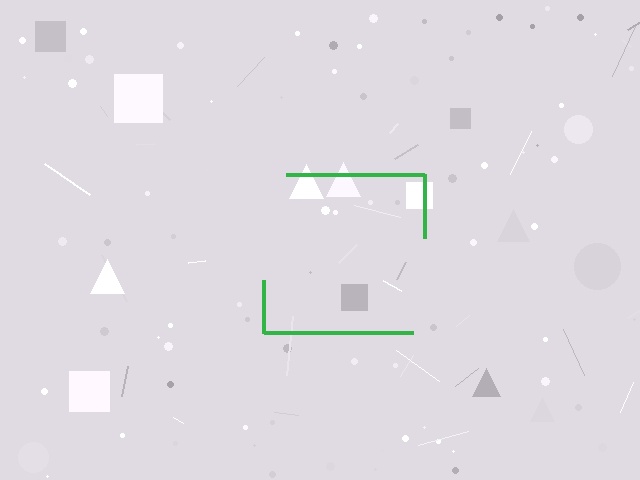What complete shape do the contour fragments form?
The contour fragments form a square.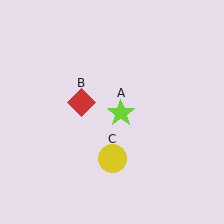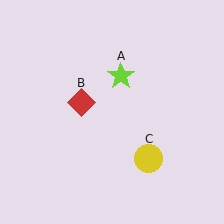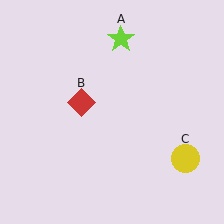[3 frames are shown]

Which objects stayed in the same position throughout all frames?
Red diamond (object B) remained stationary.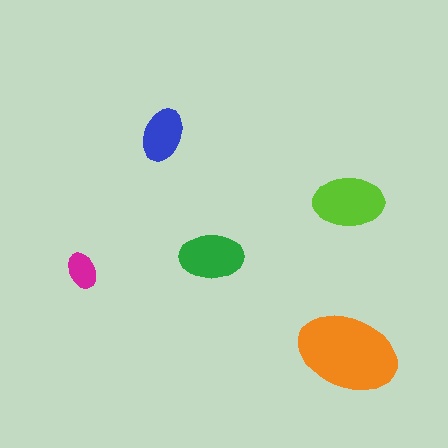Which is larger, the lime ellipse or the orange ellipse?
The orange one.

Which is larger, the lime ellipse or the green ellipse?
The lime one.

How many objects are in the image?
There are 5 objects in the image.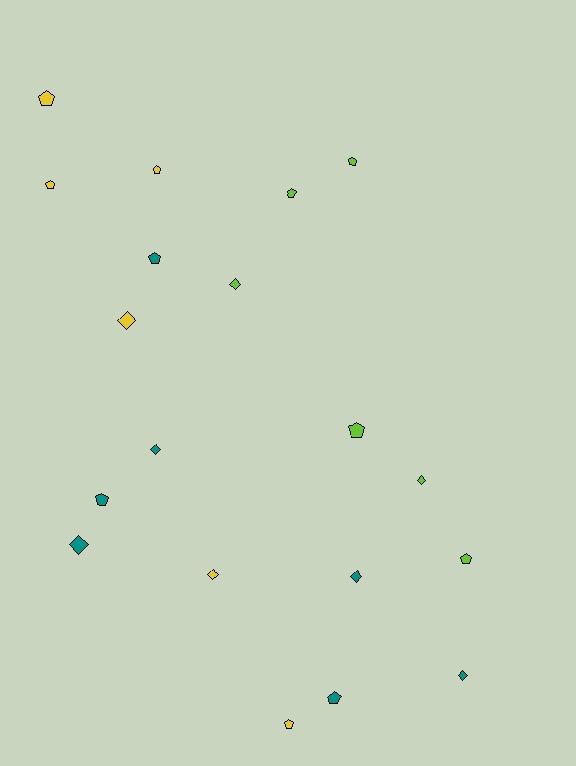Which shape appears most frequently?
Pentagon, with 11 objects.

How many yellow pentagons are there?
There are 4 yellow pentagons.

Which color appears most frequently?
Teal, with 7 objects.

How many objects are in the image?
There are 19 objects.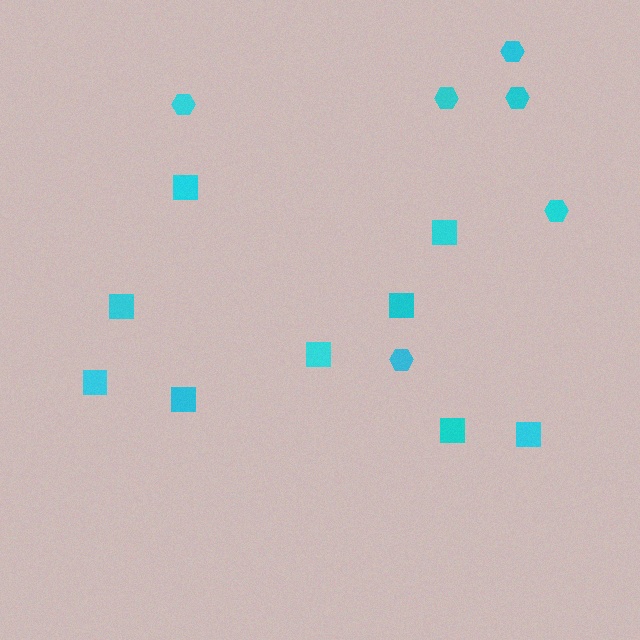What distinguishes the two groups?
There are 2 groups: one group of squares (9) and one group of hexagons (6).